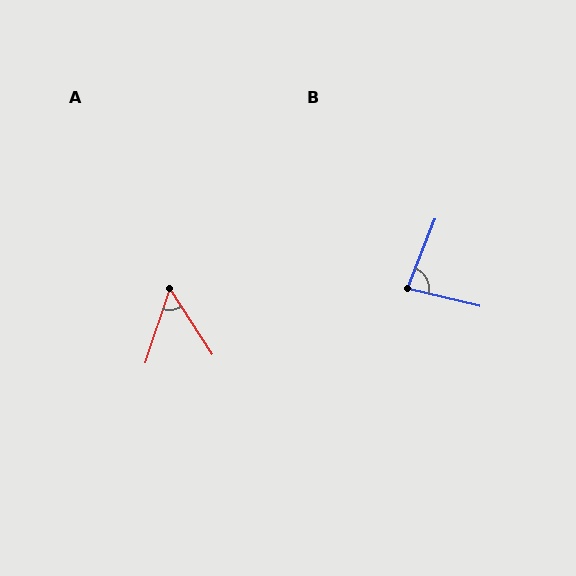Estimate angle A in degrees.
Approximately 51 degrees.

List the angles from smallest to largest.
A (51°), B (82°).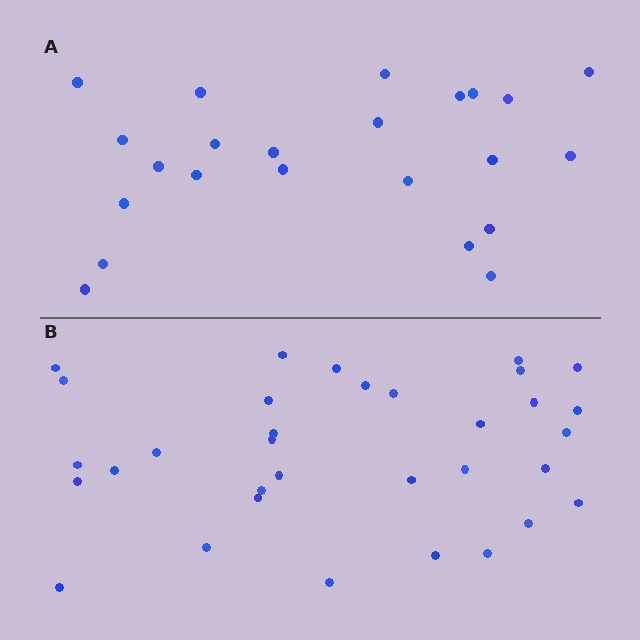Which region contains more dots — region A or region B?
Region B (the bottom region) has more dots.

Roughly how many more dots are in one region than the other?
Region B has roughly 10 or so more dots than region A.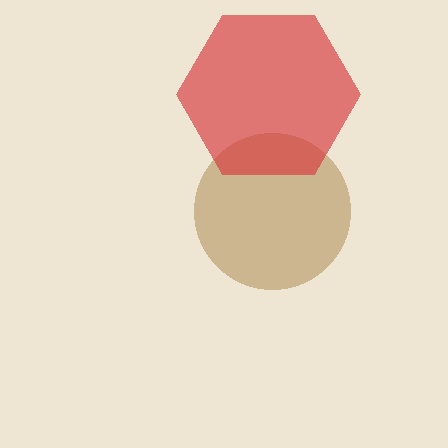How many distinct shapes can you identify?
There are 2 distinct shapes: a brown circle, a red hexagon.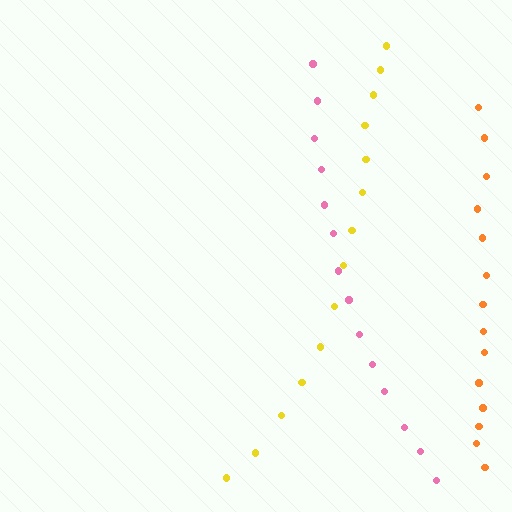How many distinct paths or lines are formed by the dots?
There are 3 distinct paths.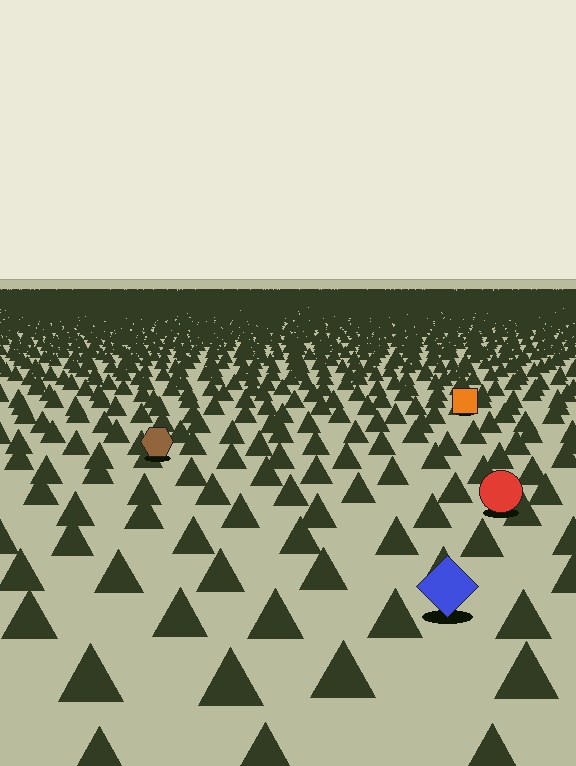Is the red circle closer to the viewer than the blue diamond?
No. The blue diamond is closer — you can tell from the texture gradient: the ground texture is coarser near it.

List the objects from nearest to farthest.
From nearest to farthest: the blue diamond, the red circle, the brown hexagon, the orange square.